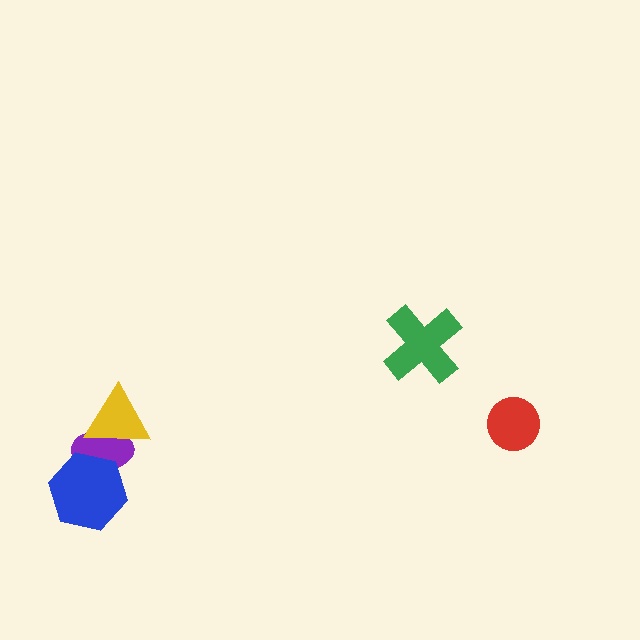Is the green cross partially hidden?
No, no other shape covers it.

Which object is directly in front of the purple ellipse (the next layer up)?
The yellow triangle is directly in front of the purple ellipse.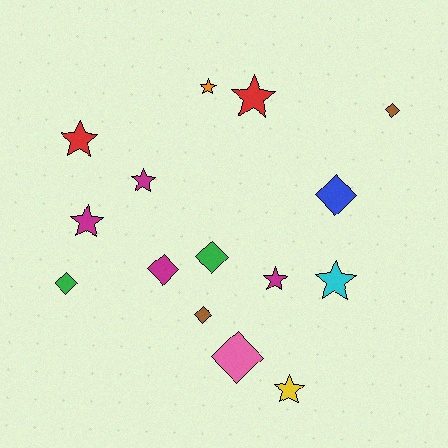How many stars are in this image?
There are 8 stars.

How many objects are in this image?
There are 15 objects.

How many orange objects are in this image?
There is 1 orange object.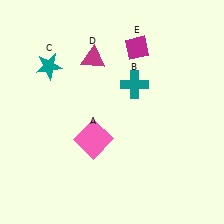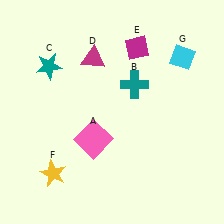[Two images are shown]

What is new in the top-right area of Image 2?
A cyan diamond (G) was added in the top-right area of Image 2.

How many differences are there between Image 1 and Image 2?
There are 2 differences between the two images.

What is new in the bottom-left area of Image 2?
A yellow star (F) was added in the bottom-left area of Image 2.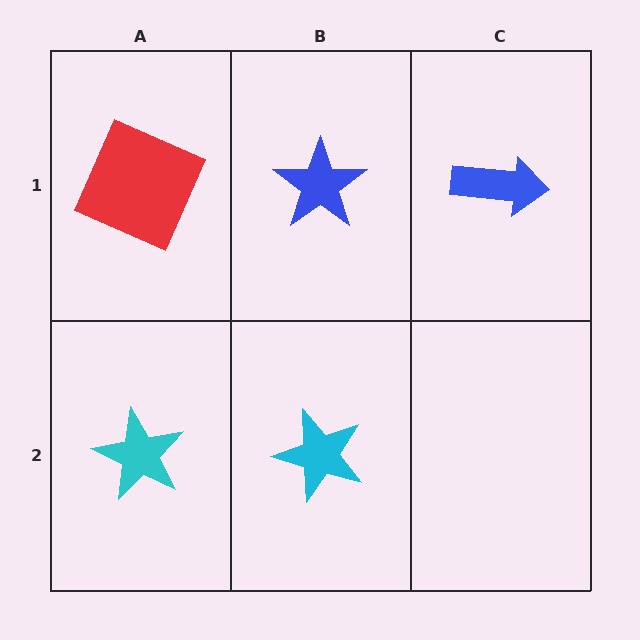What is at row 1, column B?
A blue star.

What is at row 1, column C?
A blue arrow.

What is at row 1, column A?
A red square.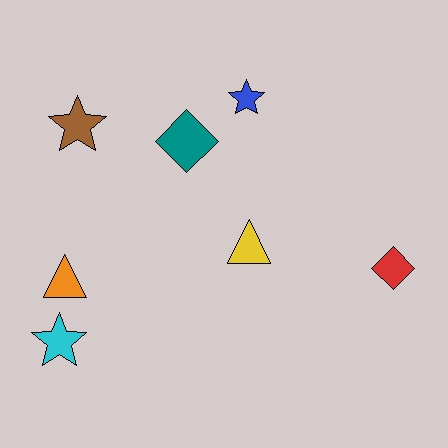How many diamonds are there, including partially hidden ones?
There are 2 diamonds.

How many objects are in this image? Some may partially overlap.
There are 7 objects.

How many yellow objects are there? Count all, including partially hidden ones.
There is 1 yellow object.